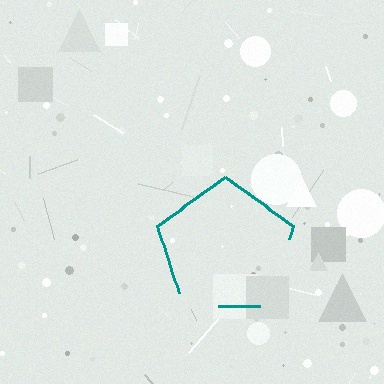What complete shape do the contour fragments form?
The contour fragments form a pentagon.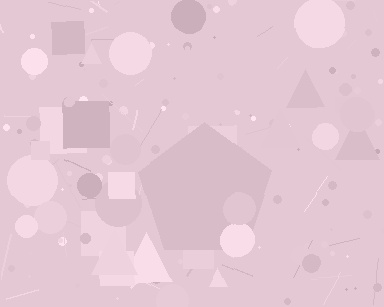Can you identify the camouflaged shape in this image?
The camouflaged shape is a pentagon.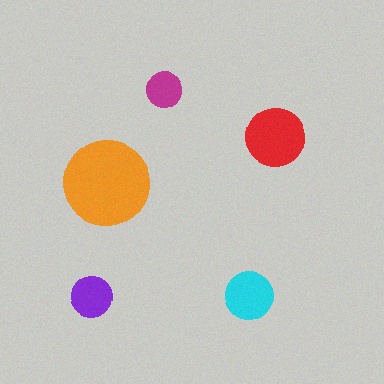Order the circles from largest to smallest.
the orange one, the red one, the cyan one, the purple one, the magenta one.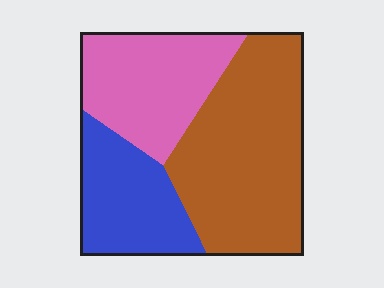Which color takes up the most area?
Brown, at roughly 45%.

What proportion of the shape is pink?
Pink takes up about one quarter (1/4) of the shape.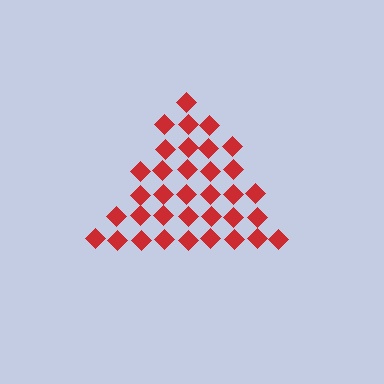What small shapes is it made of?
It is made of small diamonds.